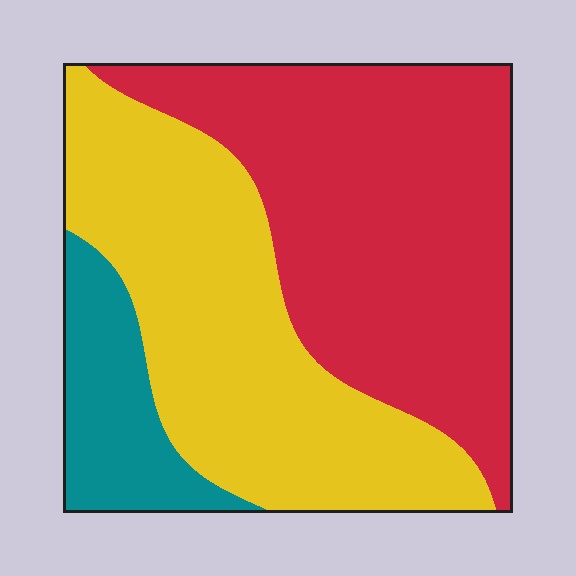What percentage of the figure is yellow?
Yellow takes up about two fifths (2/5) of the figure.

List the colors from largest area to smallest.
From largest to smallest: red, yellow, teal.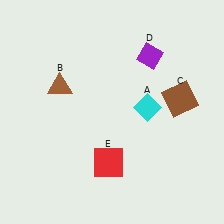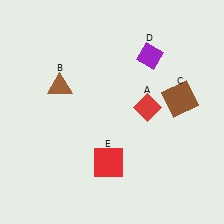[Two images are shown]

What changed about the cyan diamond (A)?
In Image 1, A is cyan. In Image 2, it changed to red.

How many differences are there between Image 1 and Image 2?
There is 1 difference between the two images.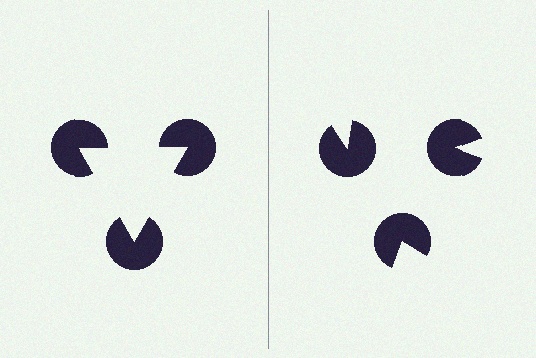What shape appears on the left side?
An illusory triangle.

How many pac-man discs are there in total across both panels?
6 — 3 on each side.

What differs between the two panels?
The pac-man discs are positioned identically on both sides; only the wedge orientations differ. On the left they align to a triangle; on the right they are misaligned.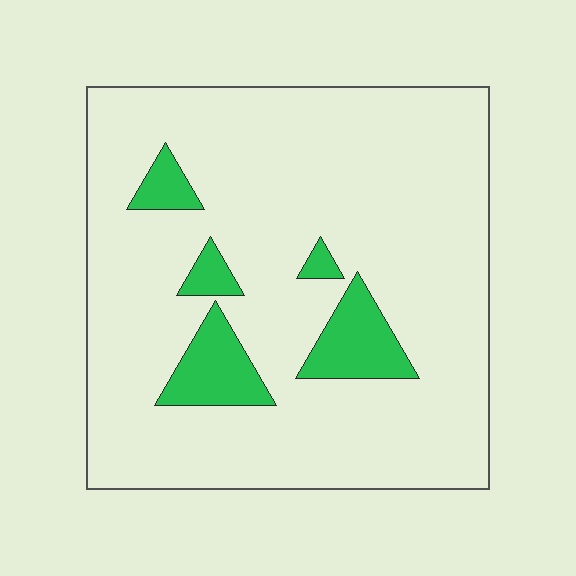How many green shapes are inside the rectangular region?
5.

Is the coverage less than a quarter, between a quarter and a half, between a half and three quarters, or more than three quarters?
Less than a quarter.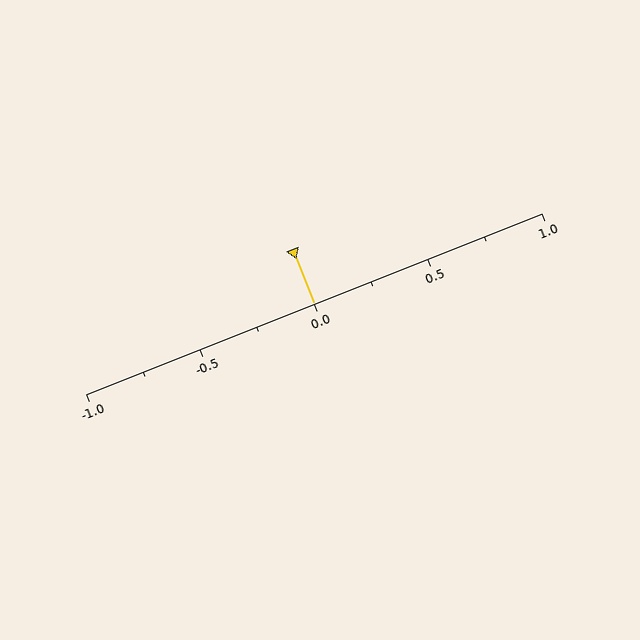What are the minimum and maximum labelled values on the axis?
The axis runs from -1.0 to 1.0.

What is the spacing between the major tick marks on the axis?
The major ticks are spaced 0.5 apart.